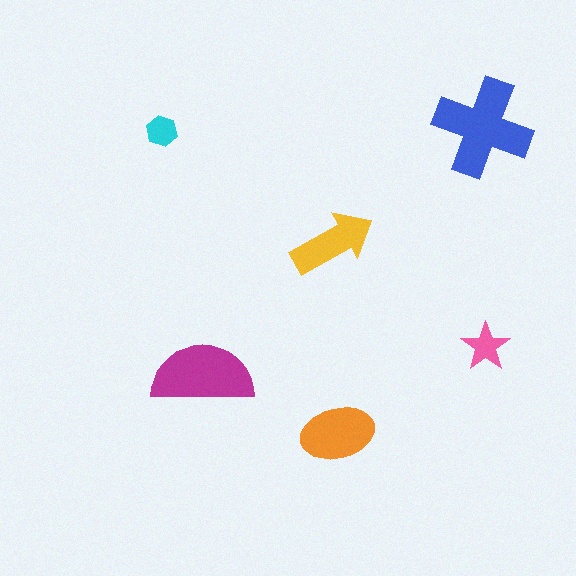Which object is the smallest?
The cyan hexagon.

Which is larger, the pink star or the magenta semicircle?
The magenta semicircle.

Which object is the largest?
The blue cross.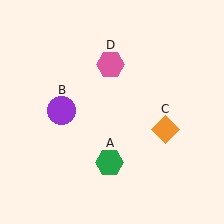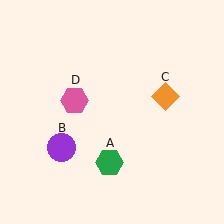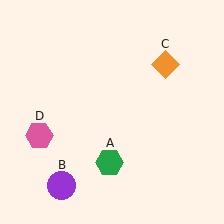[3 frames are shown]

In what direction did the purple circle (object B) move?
The purple circle (object B) moved down.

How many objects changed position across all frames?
3 objects changed position: purple circle (object B), orange diamond (object C), pink hexagon (object D).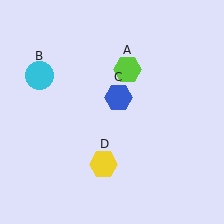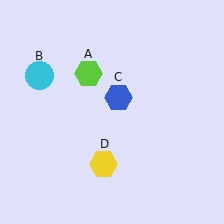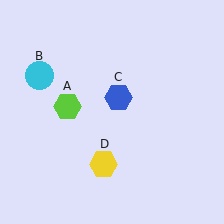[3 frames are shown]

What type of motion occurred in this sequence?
The lime hexagon (object A) rotated counterclockwise around the center of the scene.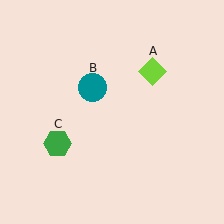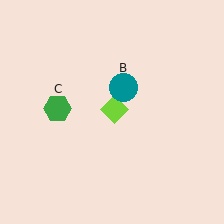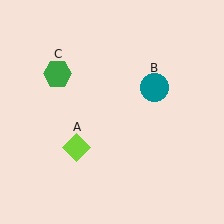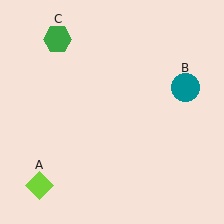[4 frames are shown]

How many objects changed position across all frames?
3 objects changed position: lime diamond (object A), teal circle (object B), green hexagon (object C).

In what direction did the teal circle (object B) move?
The teal circle (object B) moved right.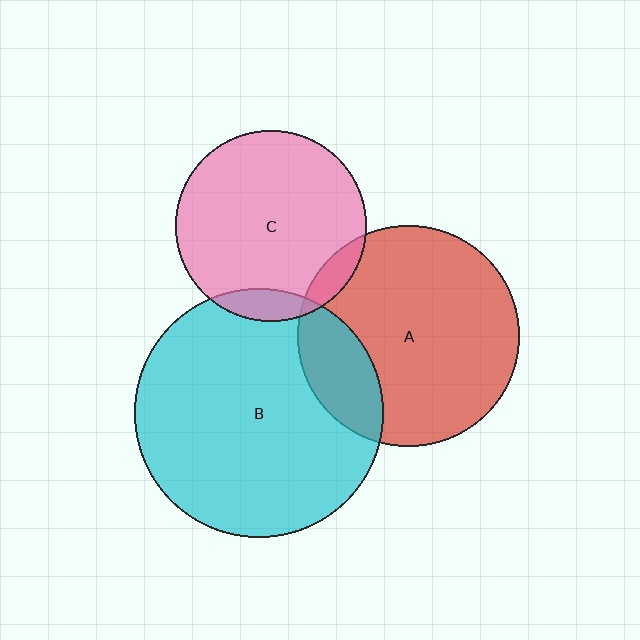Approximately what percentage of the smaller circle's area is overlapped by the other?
Approximately 10%.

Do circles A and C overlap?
Yes.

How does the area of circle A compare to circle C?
Approximately 1.3 times.